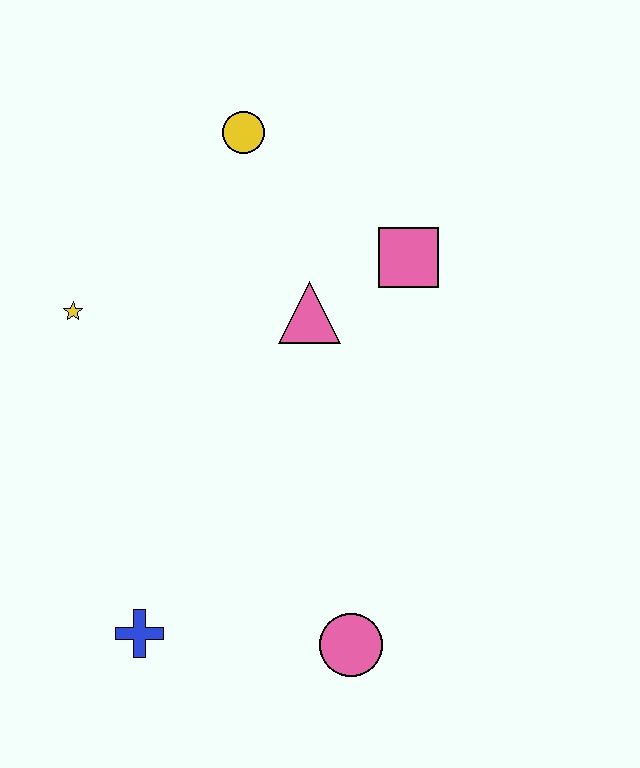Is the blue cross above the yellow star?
No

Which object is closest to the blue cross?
The pink circle is closest to the blue cross.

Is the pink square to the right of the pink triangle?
Yes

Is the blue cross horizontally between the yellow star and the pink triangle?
Yes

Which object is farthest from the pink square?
The blue cross is farthest from the pink square.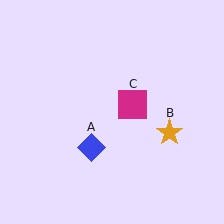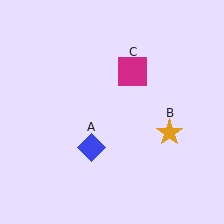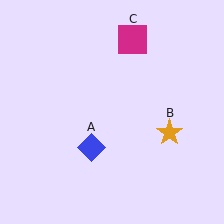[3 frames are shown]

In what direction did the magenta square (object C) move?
The magenta square (object C) moved up.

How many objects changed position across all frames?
1 object changed position: magenta square (object C).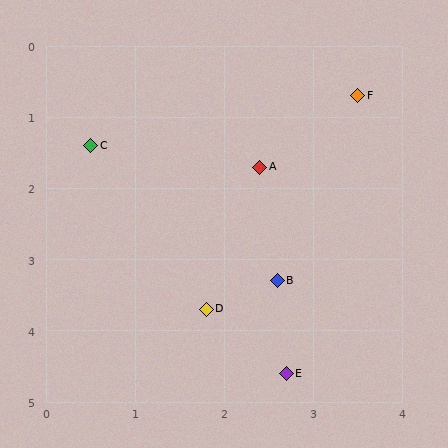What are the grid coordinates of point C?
Point C is at approximately (0.5, 1.4).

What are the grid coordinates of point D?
Point D is at approximately (1.8, 3.7).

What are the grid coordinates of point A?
Point A is at approximately (2.4, 1.7).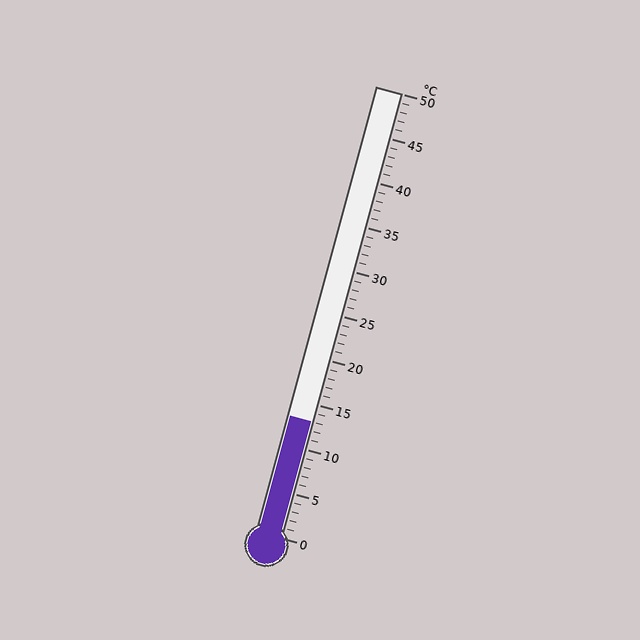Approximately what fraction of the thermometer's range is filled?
The thermometer is filled to approximately 25% of its range.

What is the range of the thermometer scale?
The thermometer scale ranges from 0°C to 50°C.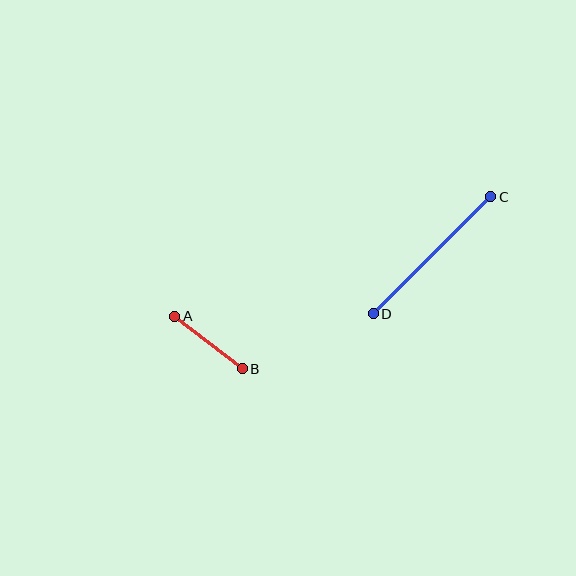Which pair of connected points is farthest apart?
Points C and D are farthest apart.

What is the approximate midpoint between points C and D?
The midpoint is at approximately (432, 255) pixels.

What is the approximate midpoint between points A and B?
The midpoint is at approximately (209, 343) pixels.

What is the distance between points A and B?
The distance is approximately 86 pixels.